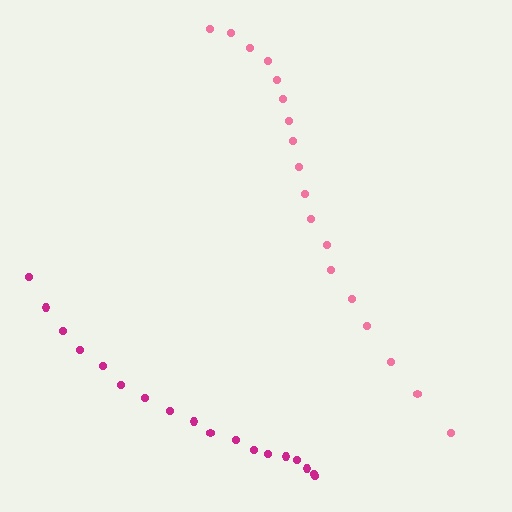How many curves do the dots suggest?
There are 2 distinct paths.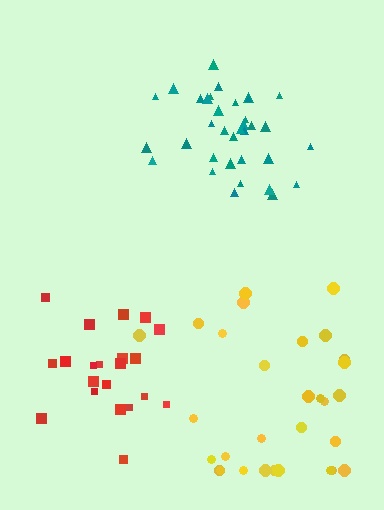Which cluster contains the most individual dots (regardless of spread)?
Teal (35).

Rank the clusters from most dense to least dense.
teal, red, yellow.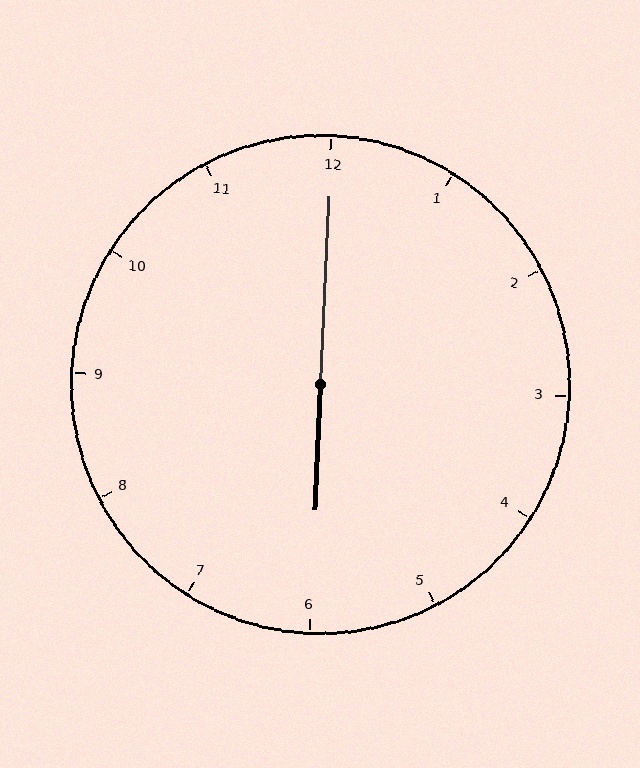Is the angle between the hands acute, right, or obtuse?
It is obtuse.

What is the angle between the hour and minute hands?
Approximately 180 degrees.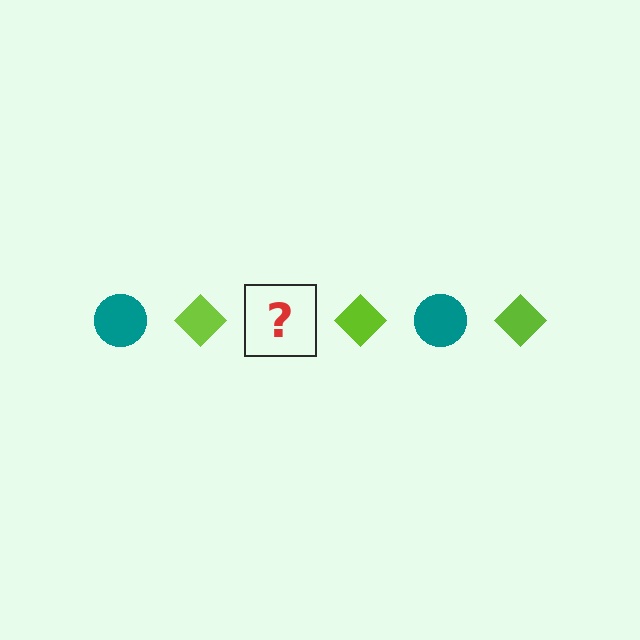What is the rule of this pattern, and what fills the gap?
The rule is that the pattern alternates between teal circle and lime diamond. The gap should be filled with a teal circle.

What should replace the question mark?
The question mark should be replaced with a teal circle.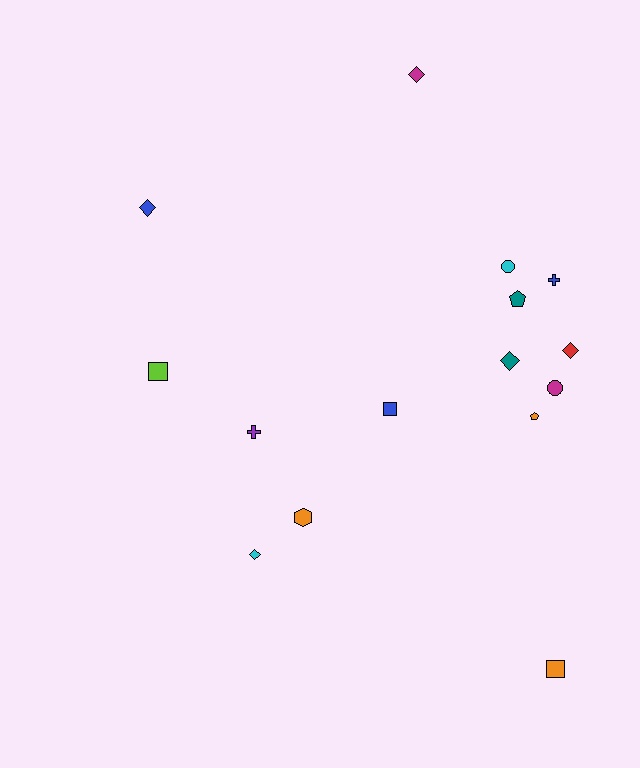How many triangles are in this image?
There are no triangles.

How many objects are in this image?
There are 15 objects.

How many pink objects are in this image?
There are no pink objects.